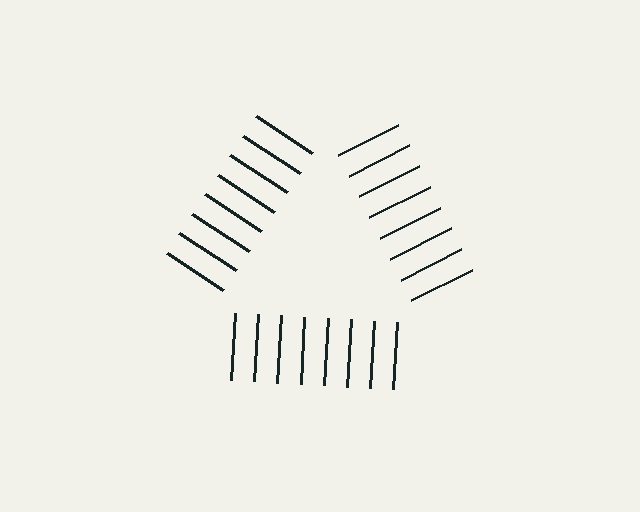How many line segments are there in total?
24 — 8 along each of the 3 edges.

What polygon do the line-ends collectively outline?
An illusory triangle — the line segments terminate on its edges but no continuous stroke is drawn.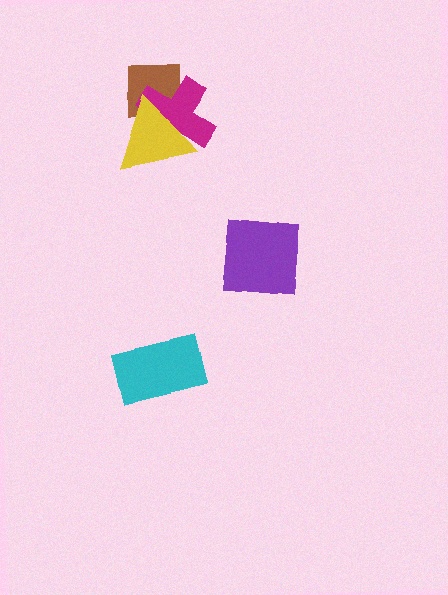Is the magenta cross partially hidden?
Yes, it is partially covered by another shape.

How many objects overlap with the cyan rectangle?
0 objects overlap with the cyan rectangle.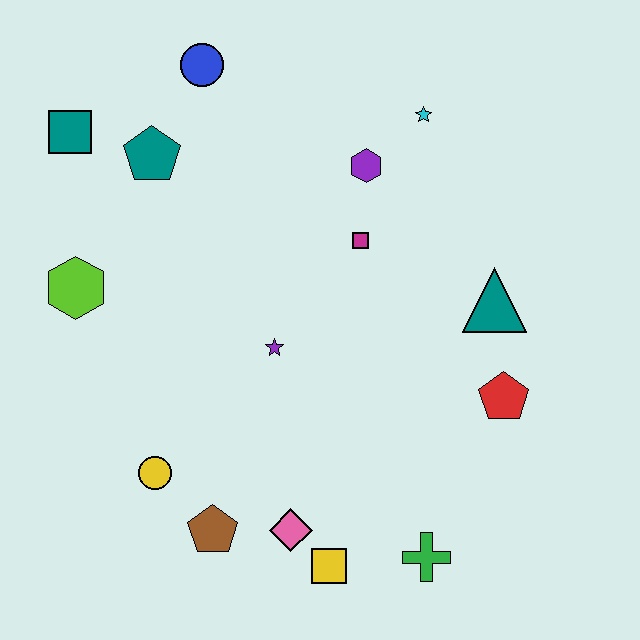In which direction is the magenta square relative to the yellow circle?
The magenta square is above the yellow circle.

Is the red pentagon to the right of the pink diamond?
Yes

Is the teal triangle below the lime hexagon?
Yes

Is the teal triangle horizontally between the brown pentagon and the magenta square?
No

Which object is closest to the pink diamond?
The yellow square is closest to the pink diamond.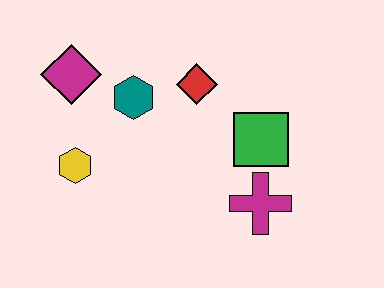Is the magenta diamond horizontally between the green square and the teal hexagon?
No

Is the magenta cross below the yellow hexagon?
Yes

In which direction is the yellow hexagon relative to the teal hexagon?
The yellow hexagon is below the teal hexagon.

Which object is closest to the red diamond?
The teal hexagon is closest to the red diamond.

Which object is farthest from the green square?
The magenta diamond is farthest from the green square.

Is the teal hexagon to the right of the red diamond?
No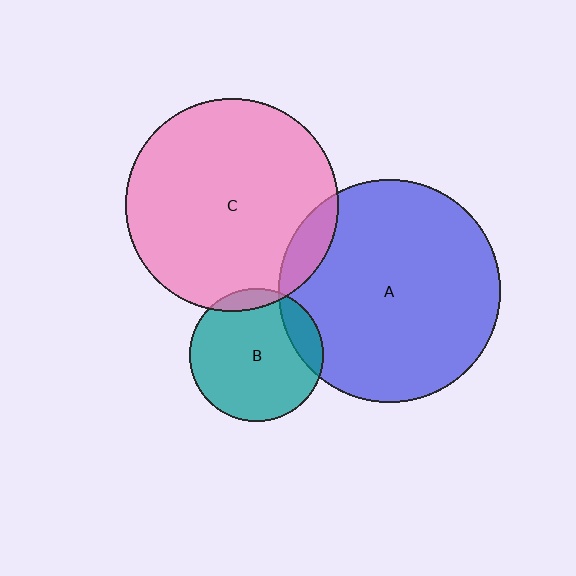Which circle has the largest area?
Circle A (blue).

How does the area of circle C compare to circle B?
Approximately 2.5 times.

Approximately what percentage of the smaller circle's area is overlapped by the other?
Approximately 10%.